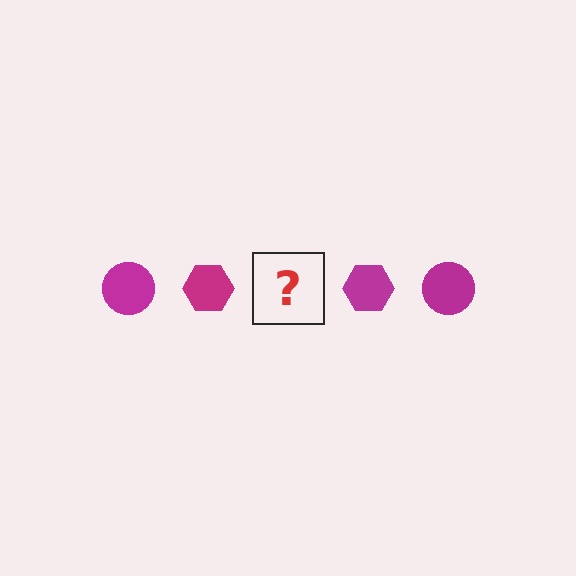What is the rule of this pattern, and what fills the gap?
The rule is that the pattern cycles through circle, hexagon shapes in magenta. The gap should be filled with a magenta circle.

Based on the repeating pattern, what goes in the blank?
The blank should be a magenta circle.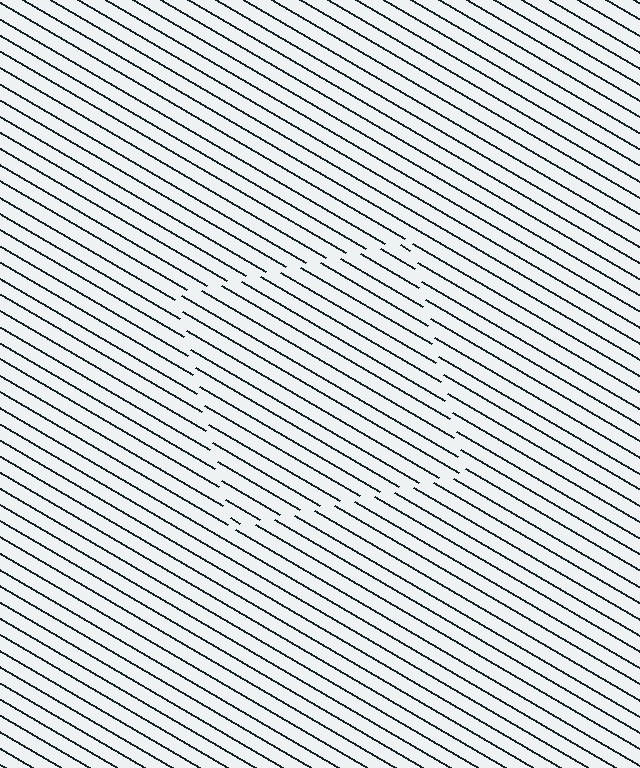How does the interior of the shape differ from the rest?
The interior of the shape contains the same grating, shifted by half a period — the contour is defined by the phase discontinuity where line-ends from the inner and outer gratings abut.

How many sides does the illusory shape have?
4 sides — the line-ends trace a square.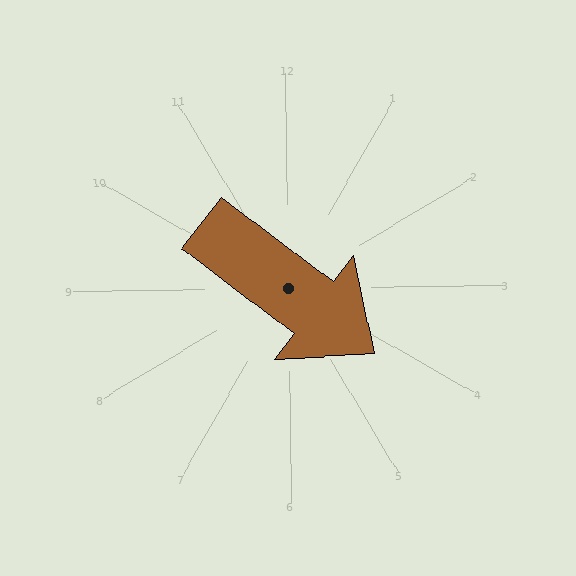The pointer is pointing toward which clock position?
Roughly 4 o'clock.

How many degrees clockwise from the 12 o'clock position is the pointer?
Approximately 128 degrees.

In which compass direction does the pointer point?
Southeast.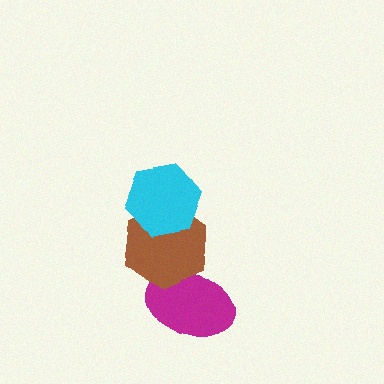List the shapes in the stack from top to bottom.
From top to bottom: the cyan hexagon, the brown hexagon, the magenta ellipse.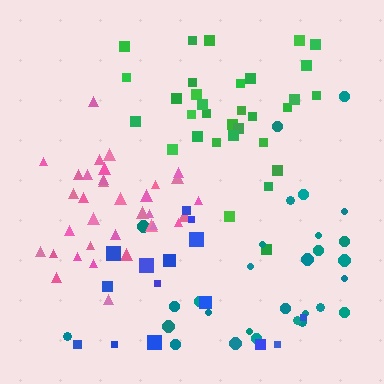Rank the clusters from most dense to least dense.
pink, green, teal, blue.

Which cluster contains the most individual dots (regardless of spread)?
Pink (34).